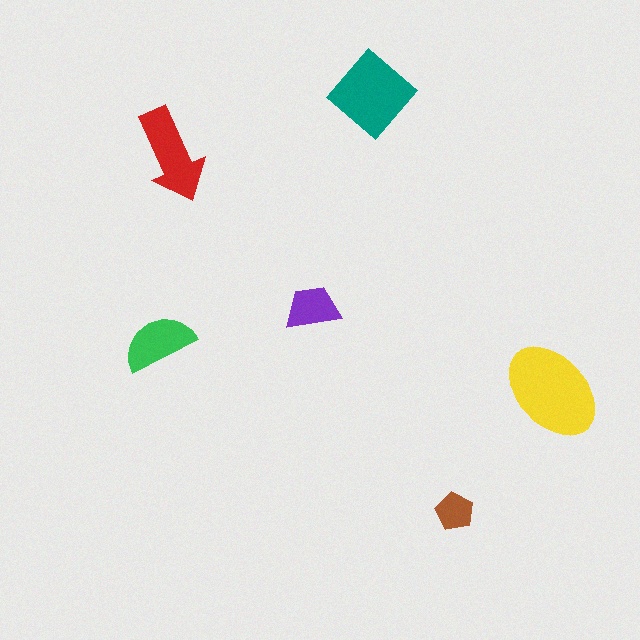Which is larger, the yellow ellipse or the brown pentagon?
The yellow ellipse.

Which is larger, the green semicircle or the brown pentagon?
The green semicircle.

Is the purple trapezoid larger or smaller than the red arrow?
Smaller.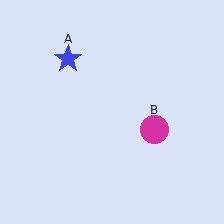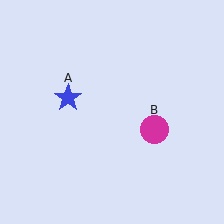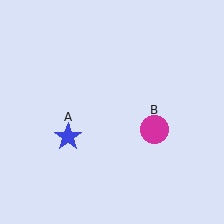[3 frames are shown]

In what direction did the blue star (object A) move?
The blue star (object A) moved down.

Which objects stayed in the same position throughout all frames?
Magenta circle (object B) remained stationary.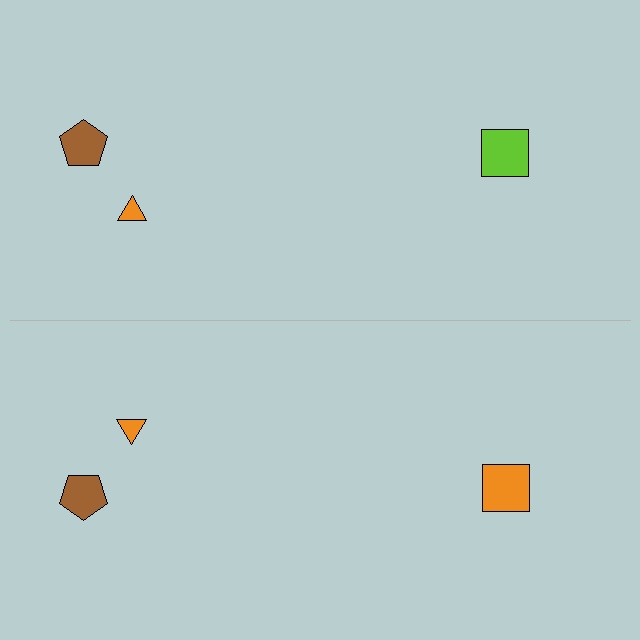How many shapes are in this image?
There are 6 shapes in this image.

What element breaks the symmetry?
The orange square on the bottom side breaks the symmetry — its mirror counterpart is lime.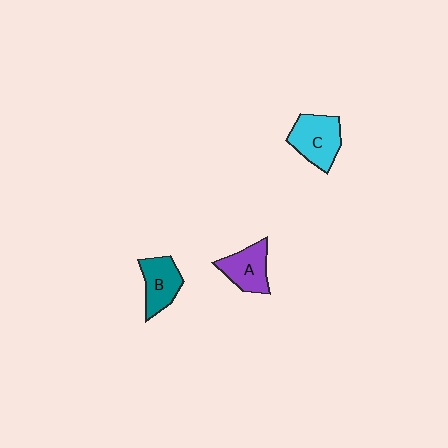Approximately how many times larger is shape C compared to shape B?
Approximately 1.2 times.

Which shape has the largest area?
Shape C (cyan).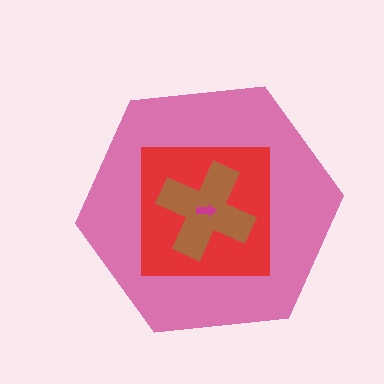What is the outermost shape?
The pink hexagon.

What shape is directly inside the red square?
The brown cross.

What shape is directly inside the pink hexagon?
The red square.